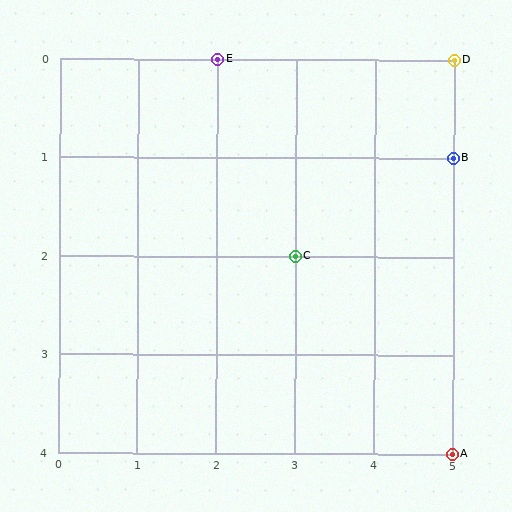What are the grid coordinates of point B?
Point B is at grid coordinates (5, 1).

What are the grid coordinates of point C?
Point C is at grid coordinates (3, 2).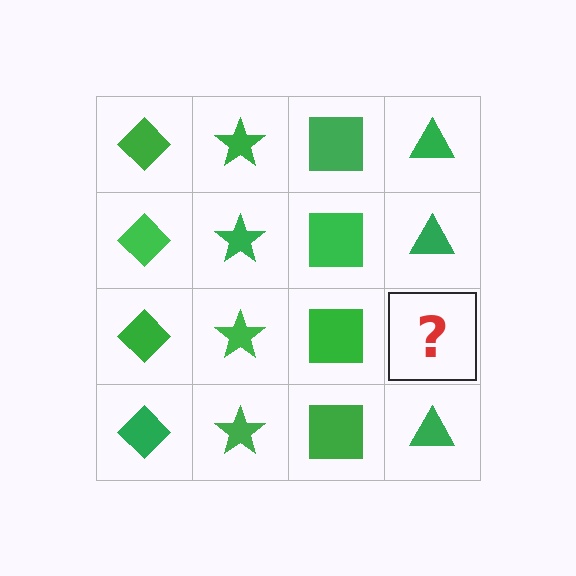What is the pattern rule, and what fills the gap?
The rule is that each column has a consistent shape. The gap should be filled with a green triangle.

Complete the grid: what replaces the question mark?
The question mark should be replaced with a green triangle.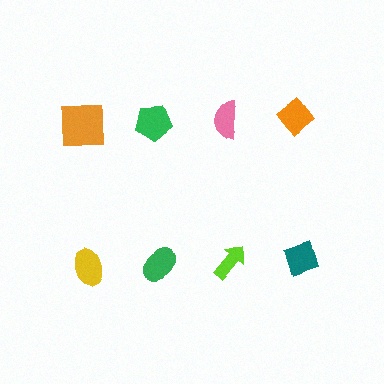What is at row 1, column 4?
An orange diamond.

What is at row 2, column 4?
A teal diamond.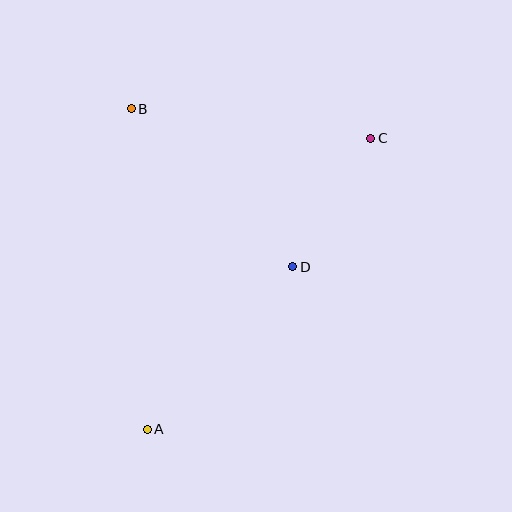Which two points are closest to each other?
Points C and D are closest to each other.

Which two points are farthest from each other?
Points A and C are farthest from each other.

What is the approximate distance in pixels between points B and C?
The distance between B and C is approximately 241 pixels.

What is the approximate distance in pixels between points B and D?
The distance between B and D is approximately 226 pixels.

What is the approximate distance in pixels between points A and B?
The distance between A and B is approximately 321 pixels.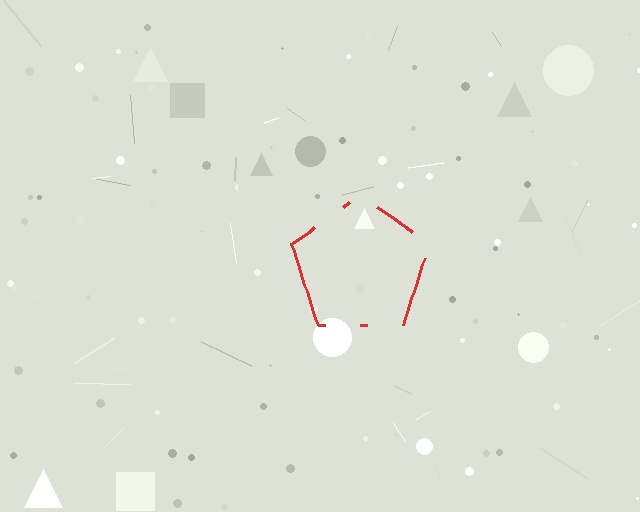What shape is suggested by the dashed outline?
The dashed outline suggests a pentagon.